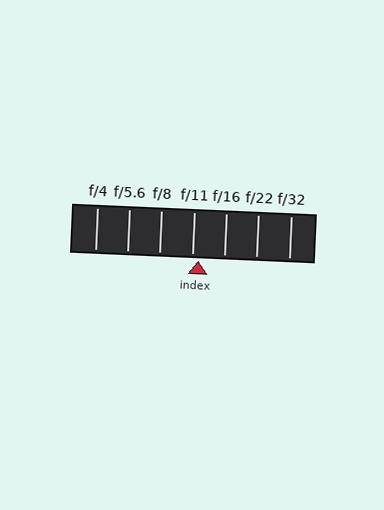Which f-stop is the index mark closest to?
The index mark is closest to f/11.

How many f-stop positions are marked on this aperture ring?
There are 7 f-stop positions marked.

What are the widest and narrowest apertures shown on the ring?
The widest aperture shown is f/4 and the narrowest is f/32.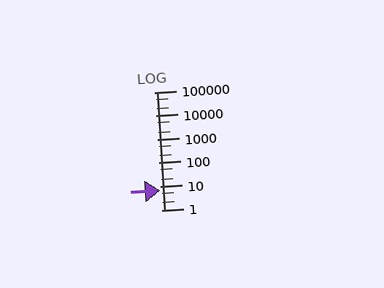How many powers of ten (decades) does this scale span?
The scale spans 5 decades, from 1 to 100000.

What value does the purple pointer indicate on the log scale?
The pointer indicates approximately 6.7.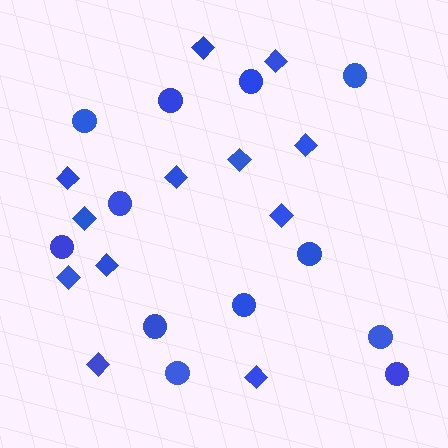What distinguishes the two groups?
There are 2 groups: one group of circles (12) and one group of diamonds (12).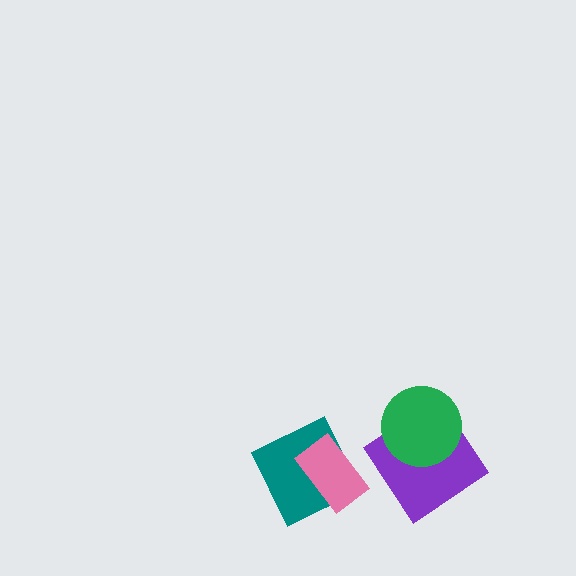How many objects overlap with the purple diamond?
1 object overlaps with the purple diamond.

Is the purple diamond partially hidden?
Yes, it is partially covered by another shape.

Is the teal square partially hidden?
Yes, it is partially covered by another shape.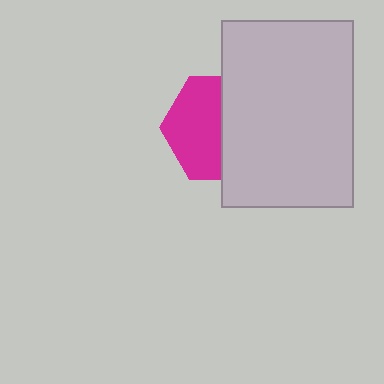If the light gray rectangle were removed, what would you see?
You would see the complete magenta hexagon.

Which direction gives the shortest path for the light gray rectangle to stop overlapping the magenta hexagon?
Moving right gives the shortest separation.